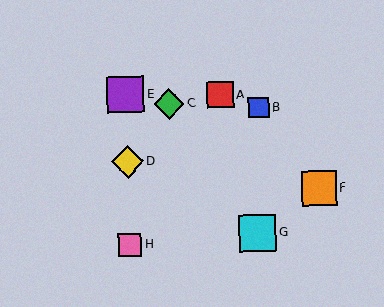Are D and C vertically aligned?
No, D is at x≈127 and C is at x≈169.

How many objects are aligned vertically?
3 objects (D, E, H) are aligned vertically.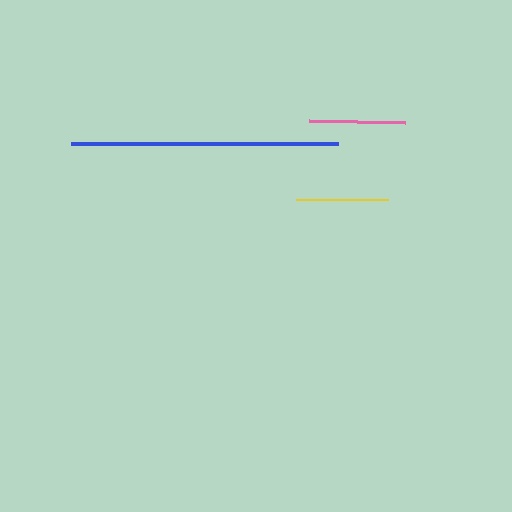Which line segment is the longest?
The blue line is the longest at approximately 268 pixels.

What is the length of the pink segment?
The pink segment is approximately 96 pixels long.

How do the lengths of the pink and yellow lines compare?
The pink and yellow lines are approximately the same length.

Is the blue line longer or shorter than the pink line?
The blue line is longer than the pink line.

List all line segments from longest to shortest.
From longest to shortest: blue, pink, yellow.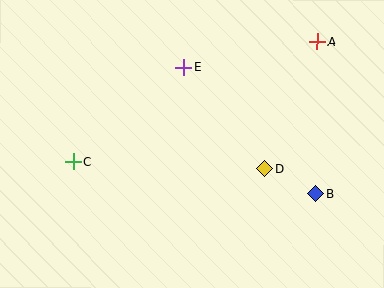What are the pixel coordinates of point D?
Point D is at (264, 169).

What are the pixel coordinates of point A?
Point A is at (317, 42).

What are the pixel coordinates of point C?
Point C is at (73, 162).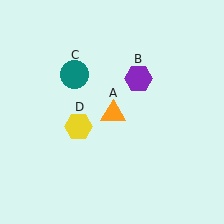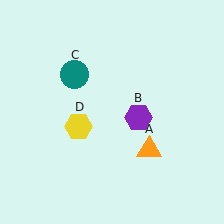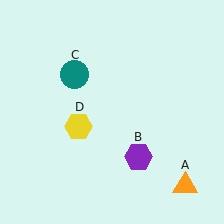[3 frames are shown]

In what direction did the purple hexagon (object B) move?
The purple hexagon (object B) moved down.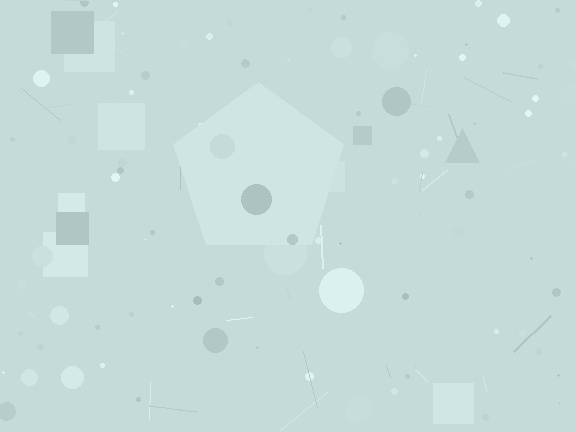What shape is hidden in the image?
A pentagon is hidden in the image.